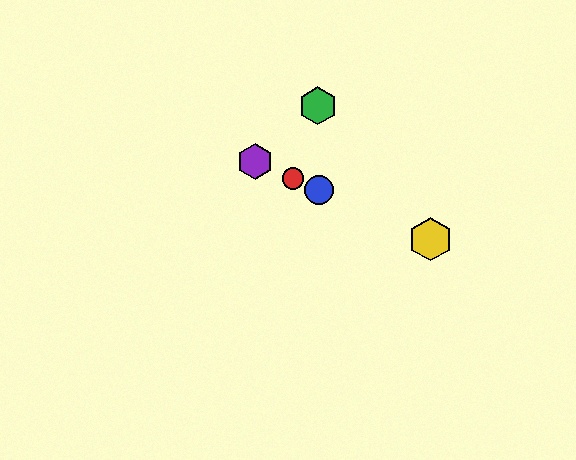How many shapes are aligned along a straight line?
4 shapes (the red circle, the blue circle, the yellow hexagon, the purple hexagon) are aligned along a straight line.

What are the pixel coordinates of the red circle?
The red circle is at (293, 179).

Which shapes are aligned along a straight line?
The red circle, the blue circle, the yellow hexagon, the purple hexagon are aligned along a straight line.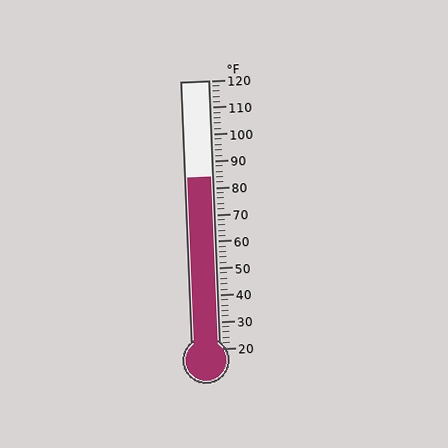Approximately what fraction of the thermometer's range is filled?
The thermometer is filled to approximately 65% of its range.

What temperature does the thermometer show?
The thermometer shows approximately 84°F.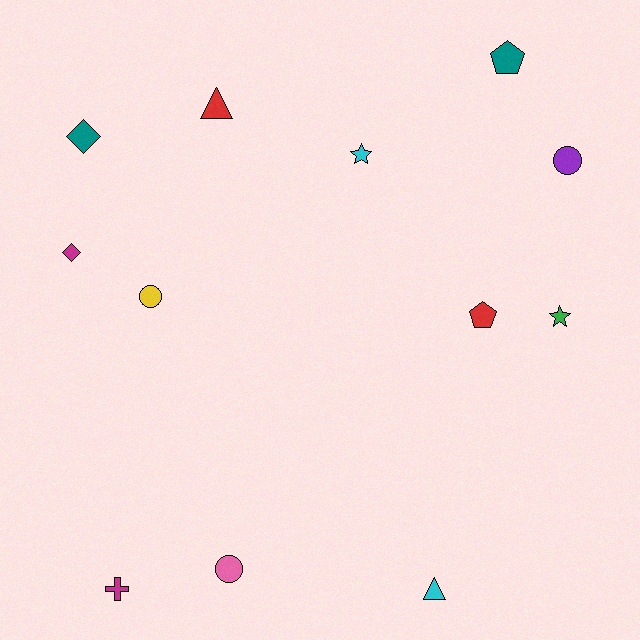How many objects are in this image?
There are 12 objects.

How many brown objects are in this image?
There are no brown objects.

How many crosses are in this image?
There is 1 cross.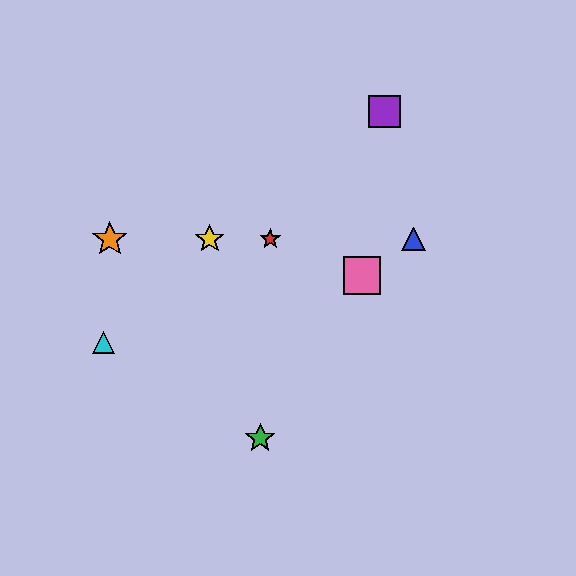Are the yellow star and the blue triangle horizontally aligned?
Yes, both are at y≈239.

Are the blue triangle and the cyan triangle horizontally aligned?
No, the blue triangle is at y≈239 and the cyan triangle is at y≈342.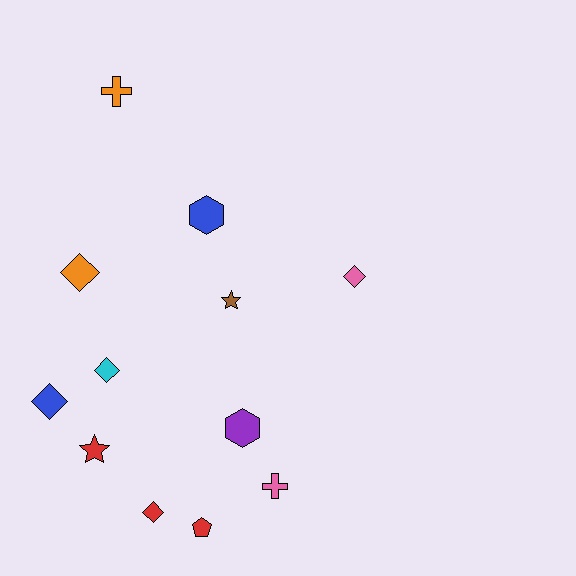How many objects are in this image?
There are 12 objects.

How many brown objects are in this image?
There is 1 brown object.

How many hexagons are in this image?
There are 2 hexagons.